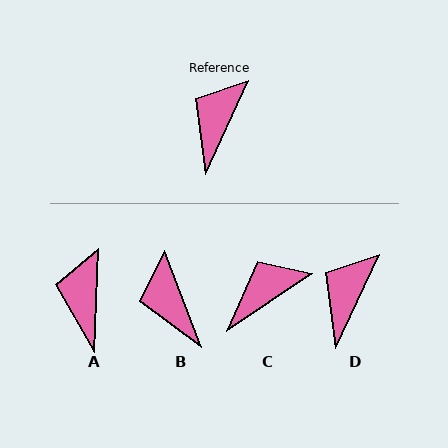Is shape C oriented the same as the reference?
No, it is off by about 31 degrees.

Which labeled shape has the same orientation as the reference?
D.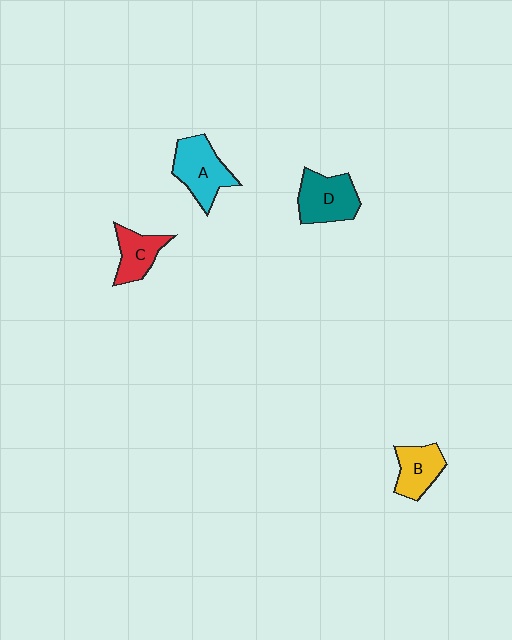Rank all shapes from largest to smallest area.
From largest to smallest: A (cyan), D (teal), B (yellow), C (red).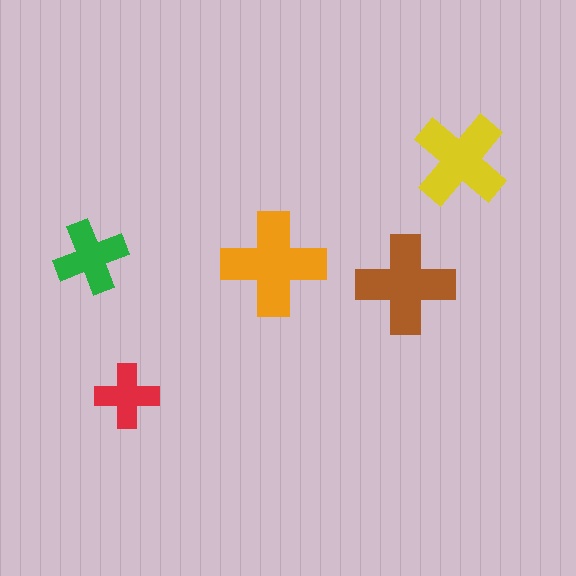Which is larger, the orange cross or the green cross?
The orange one.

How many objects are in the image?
There are 5 objects in the image.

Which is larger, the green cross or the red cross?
The green one.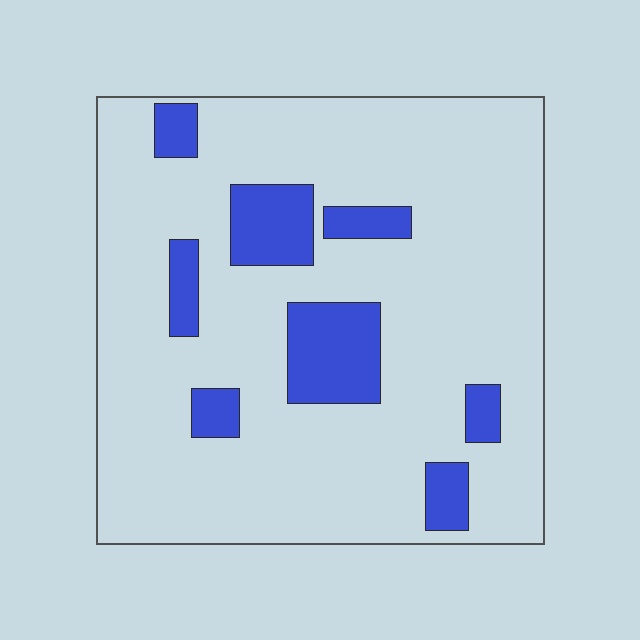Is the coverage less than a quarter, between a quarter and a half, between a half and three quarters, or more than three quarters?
Less than a quarter.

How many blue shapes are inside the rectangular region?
8.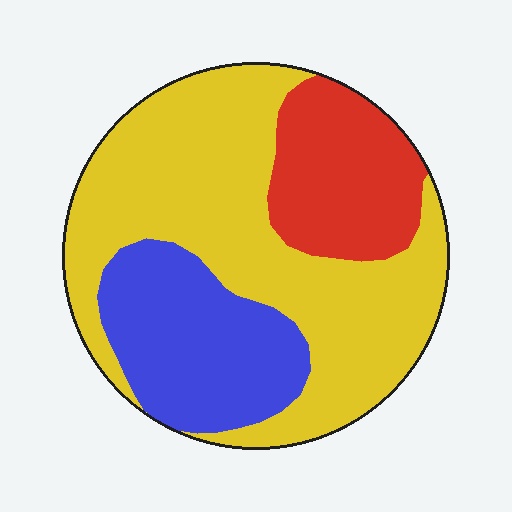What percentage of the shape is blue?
Blue takes up less than a quarter of the shape.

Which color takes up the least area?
Red, at roughly 20%.